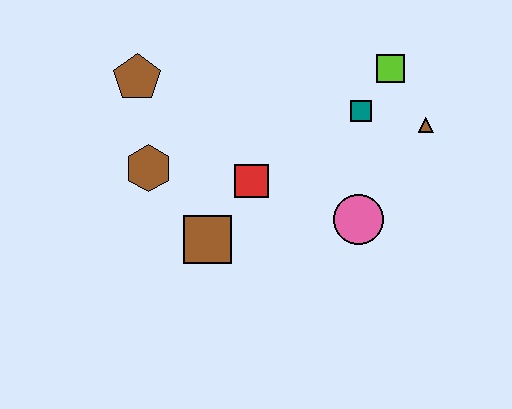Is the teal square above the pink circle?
Yes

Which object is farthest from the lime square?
The brown hexagon is farthest from the lime square.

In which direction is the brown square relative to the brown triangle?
The brown square is to the left of the brown triangle.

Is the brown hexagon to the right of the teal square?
No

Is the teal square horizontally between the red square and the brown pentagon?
No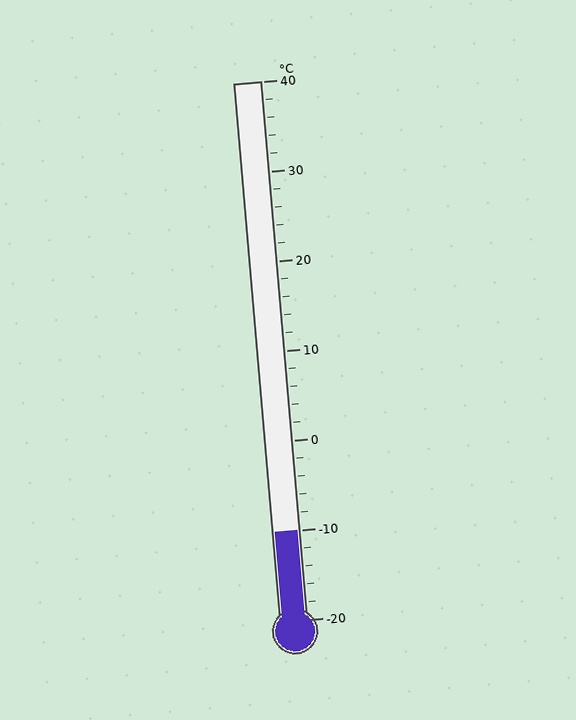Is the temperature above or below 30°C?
The temperature is below 30°C.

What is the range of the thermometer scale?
The thermometer scale ranges from -20°C to 40°C.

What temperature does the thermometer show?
The thermometer shows approximately -10°C.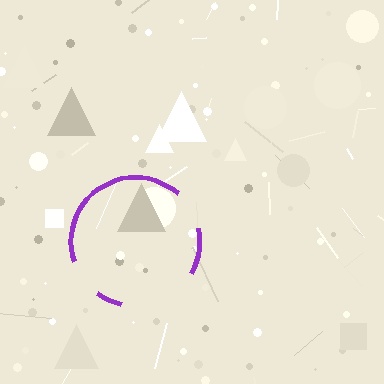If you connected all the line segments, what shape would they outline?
They would outline a circle.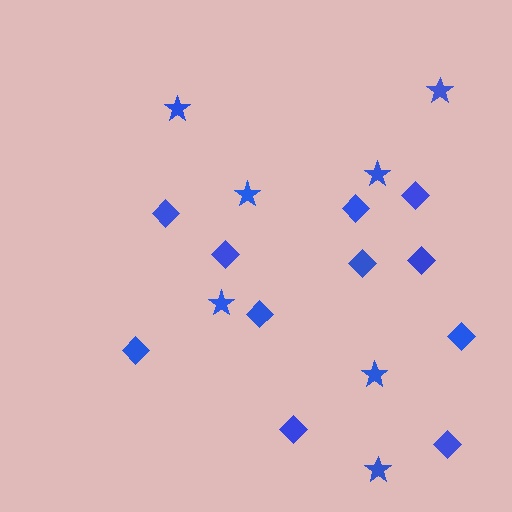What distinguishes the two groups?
There are 2 groups: one group of diamonds (11) and one group of stars (7).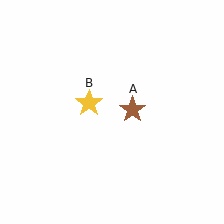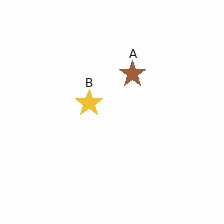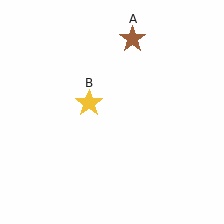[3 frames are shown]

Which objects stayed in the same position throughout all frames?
Yellow star (object B) remained stationary.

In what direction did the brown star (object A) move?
The brown star (object A) moved up.